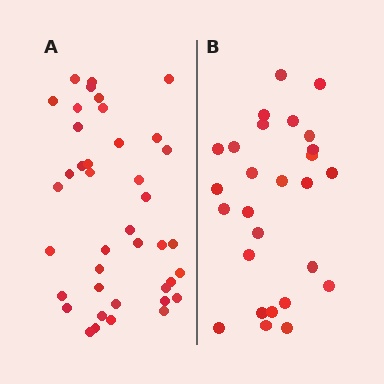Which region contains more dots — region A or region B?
Region A (the left region) has more dots.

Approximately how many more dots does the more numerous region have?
Region A has approximately 15 more dots than region B.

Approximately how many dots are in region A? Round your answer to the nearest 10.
About 40 dots.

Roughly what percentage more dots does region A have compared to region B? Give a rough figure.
About 50% more.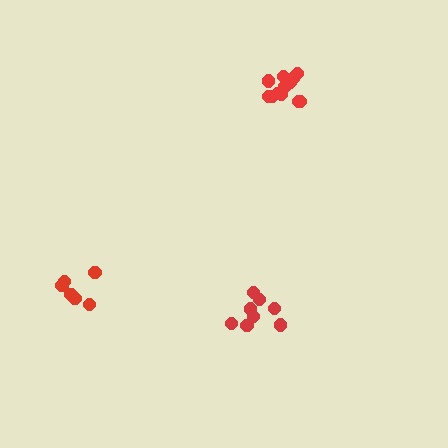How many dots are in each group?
Group 1: 8 dots, Group 2: 6 dots, Group 3: 12 dots (26 total).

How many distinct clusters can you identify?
There are 3 distinct clusters.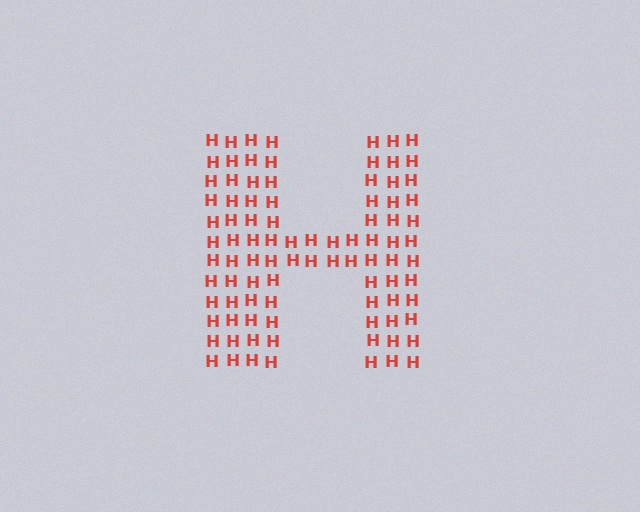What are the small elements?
The small elements are letter H's.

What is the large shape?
The large shape is the letter H.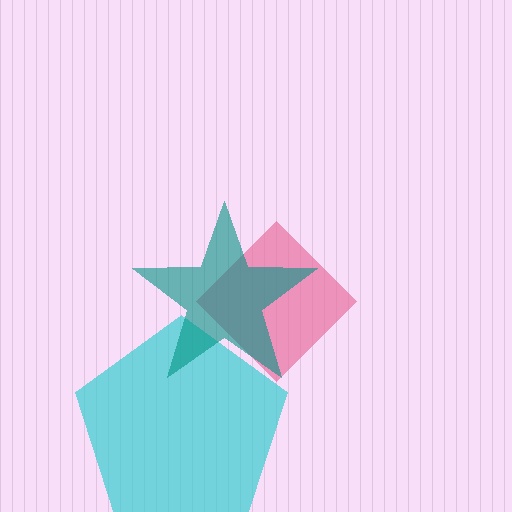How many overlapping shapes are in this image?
There are 3 overlapping shapes in the image.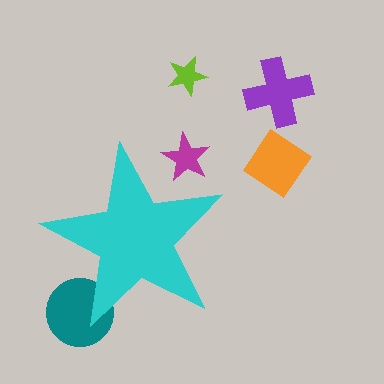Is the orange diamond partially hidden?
No, the orange diamond is fully visible.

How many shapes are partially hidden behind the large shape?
2 shapes are partially hidden.